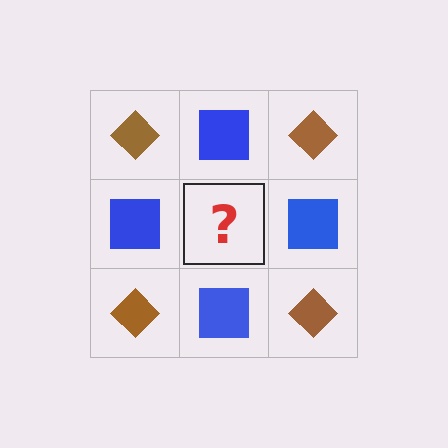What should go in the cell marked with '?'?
The missing cell should contain a brown diamond.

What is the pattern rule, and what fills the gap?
The rule is that it alternates brown diamond and blue square in a checkerboard pattern. The gap should be filled with a brown diamond.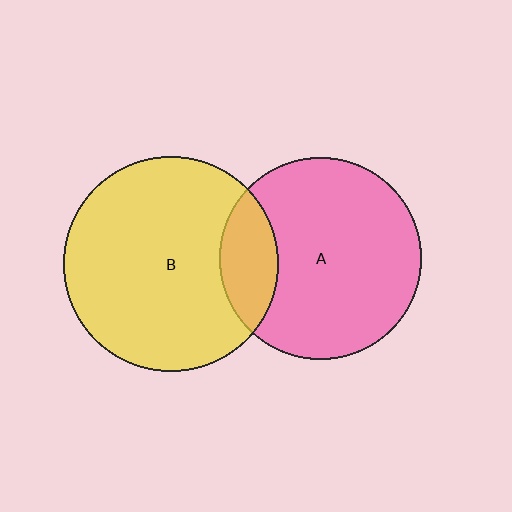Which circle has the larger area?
Circle B (yellow).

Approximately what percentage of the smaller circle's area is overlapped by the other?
Approximately 20%.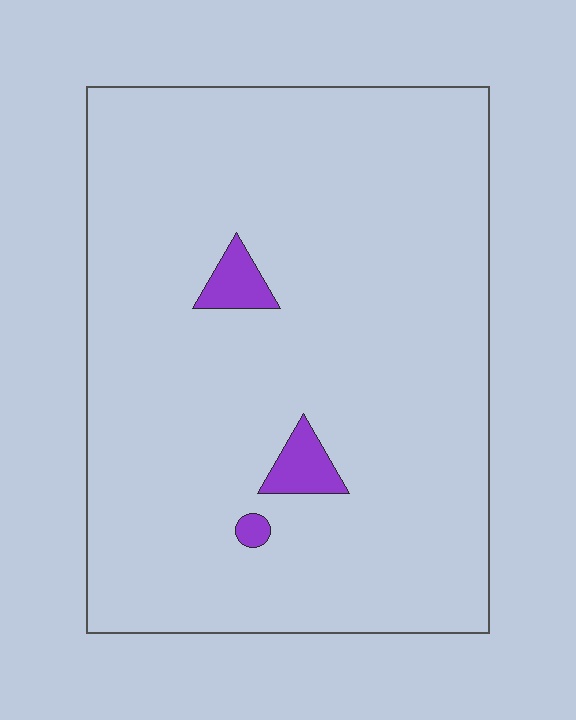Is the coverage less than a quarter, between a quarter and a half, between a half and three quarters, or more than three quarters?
Less than a quarter.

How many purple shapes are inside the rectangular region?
3.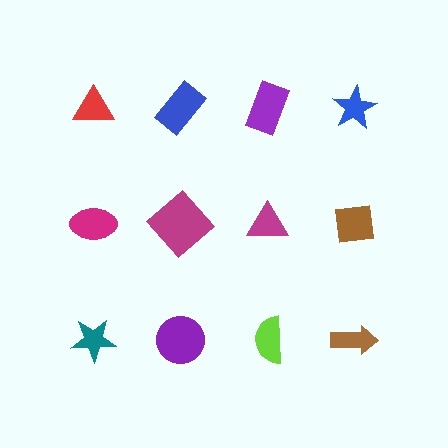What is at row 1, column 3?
A purple rectangle.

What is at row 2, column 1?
A magenta ellipse.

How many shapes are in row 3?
4 shapes.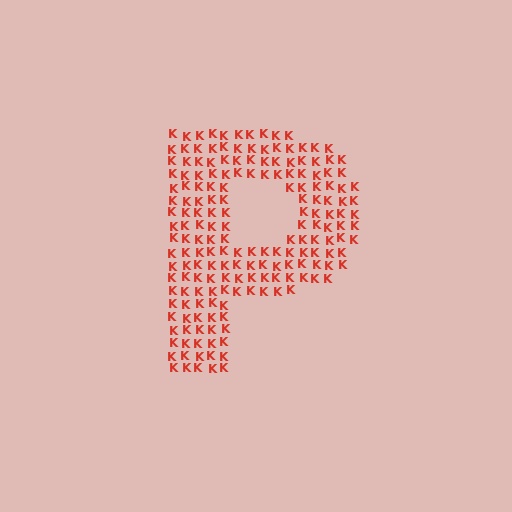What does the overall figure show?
The overall figure shows the letter P.